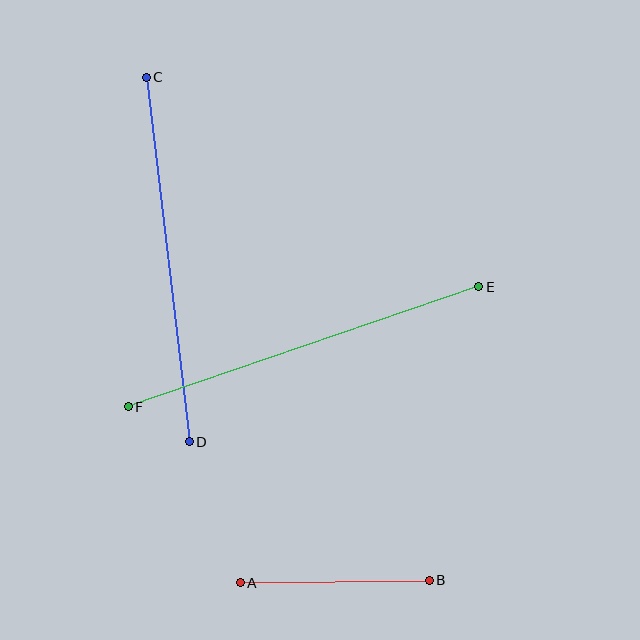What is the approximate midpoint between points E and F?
The midpoint is at approximately (304, 347) pixels.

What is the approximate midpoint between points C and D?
The midpoint is at approximately (168, 259) pixels.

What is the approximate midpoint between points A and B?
The midpoint is at approximately (335, 581) pixels.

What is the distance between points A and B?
The distance is approximately 189 pixels.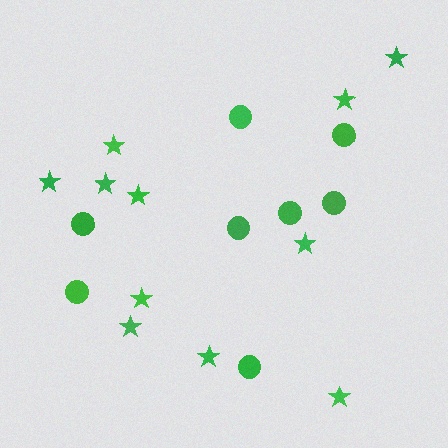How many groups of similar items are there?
There are 2 groups: one group of circles (8) and one group of stars (11).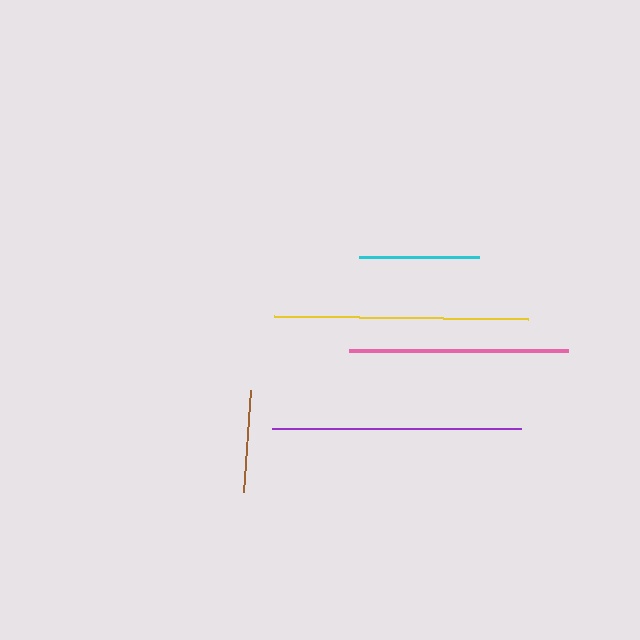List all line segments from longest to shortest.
From longest to shortest: yellow, purple, pink, cyan, brown.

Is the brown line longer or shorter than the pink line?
The pink line is longer than the brown line.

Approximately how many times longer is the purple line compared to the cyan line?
The purple line is approximately 2.1 times the length of the cyan line.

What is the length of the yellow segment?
The yellow segment is approximately 254 pixels long.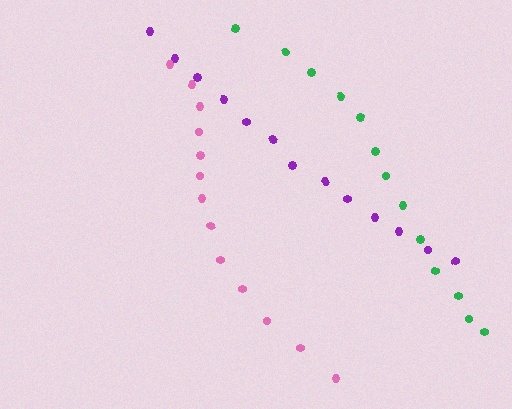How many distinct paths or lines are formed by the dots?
There are 3 distinct paths.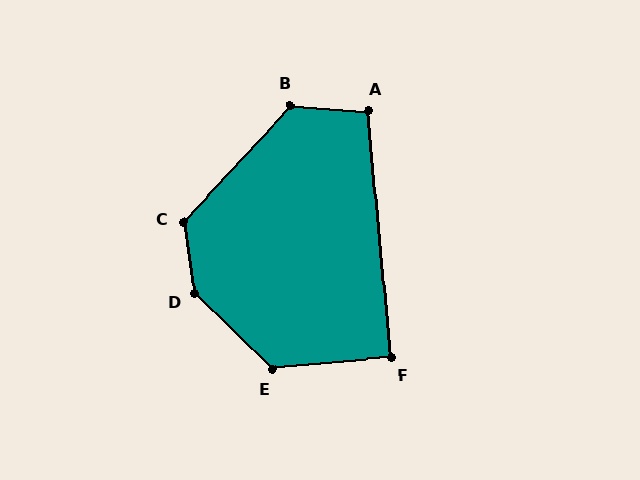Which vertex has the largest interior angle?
D, at approximately 141 degrees.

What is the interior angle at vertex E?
Approximately 131 degrees (obtuse).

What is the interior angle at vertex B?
Approximately 129 degrees (obtuse).